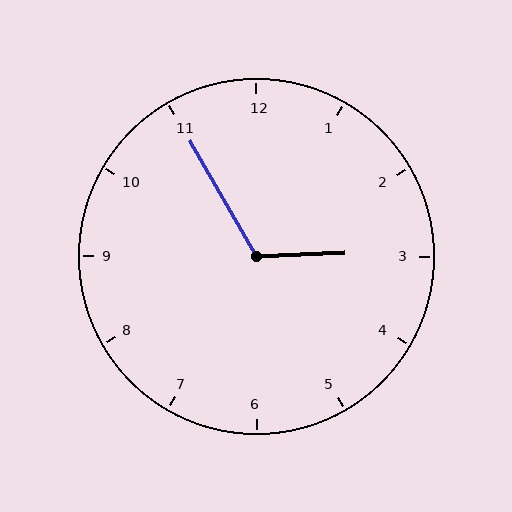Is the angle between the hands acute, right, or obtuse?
It is obtuse.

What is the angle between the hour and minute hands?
Approximately 118 degrees.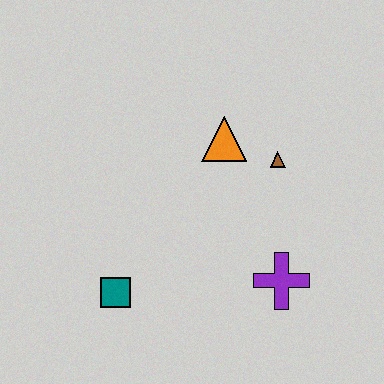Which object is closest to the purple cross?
The brown triangle is closest to the purple cross.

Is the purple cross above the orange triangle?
No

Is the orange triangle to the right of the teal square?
Yes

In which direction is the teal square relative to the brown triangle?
The teal square is to the left of the brown triangle.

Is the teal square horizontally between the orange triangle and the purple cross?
No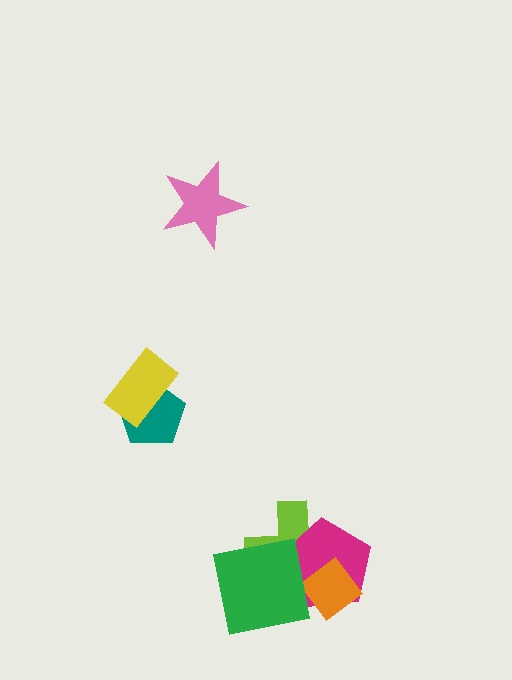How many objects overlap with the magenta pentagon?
3 objects overlap with the magenta pentagon.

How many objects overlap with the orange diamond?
2 objects overlap with the orange diamond.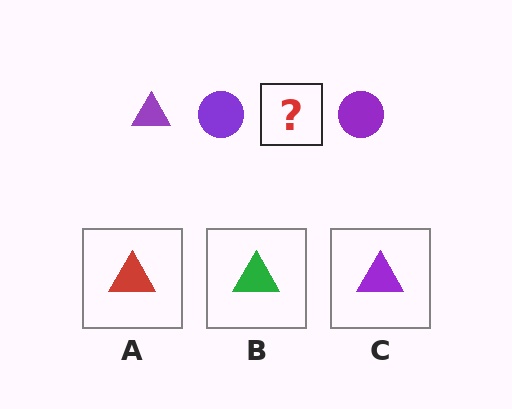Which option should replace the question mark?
Option C.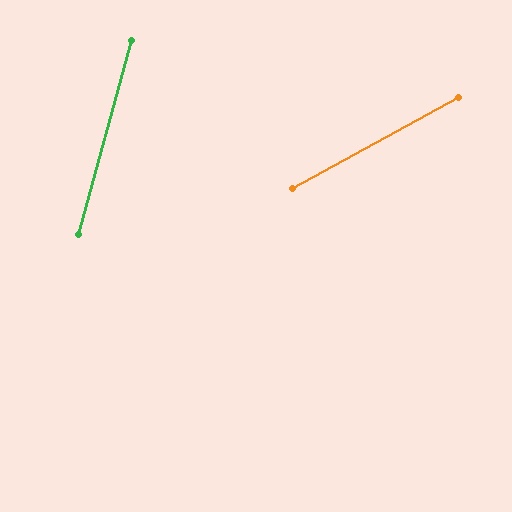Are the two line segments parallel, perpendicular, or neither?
Neither parallel nor perpendicular — they differ by about 46°.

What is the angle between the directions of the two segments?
Approximately 46 degrees.